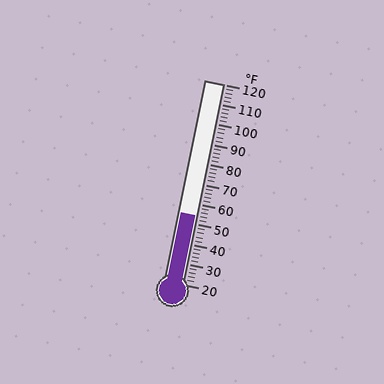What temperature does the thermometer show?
The thermometer shows approximately 54°F.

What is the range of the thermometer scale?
The thermometer scale ranges from 20°F to 120°F.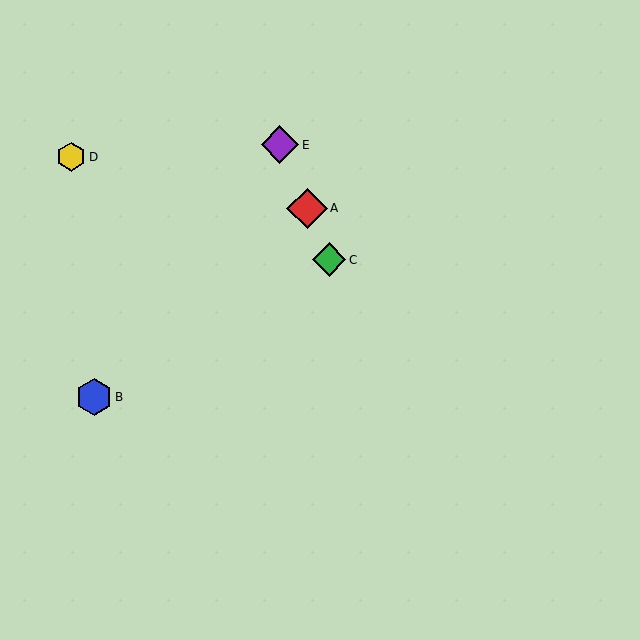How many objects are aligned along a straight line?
3 objects (A, C, E) are aligned along a straight line.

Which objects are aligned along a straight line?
Objects A, C, E are aligned along a straight line.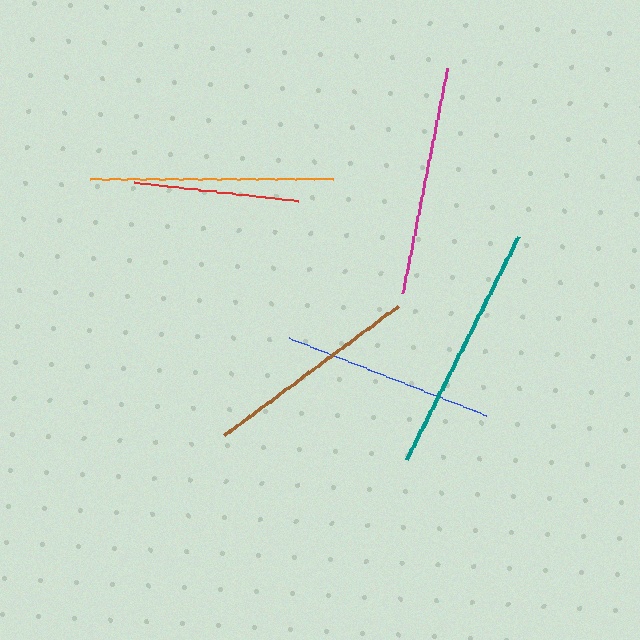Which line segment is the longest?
The teal line is the longest at approximately 249 pixels.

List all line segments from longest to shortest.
From longest to shortest: teal, orange, magenta, brown, blue, red.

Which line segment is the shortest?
The red line is the shortest at approximately 165 pixels.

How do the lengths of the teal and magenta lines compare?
The teal and magenta lines are approximately the same length.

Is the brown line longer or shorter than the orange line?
The orange line is longer than the brown line.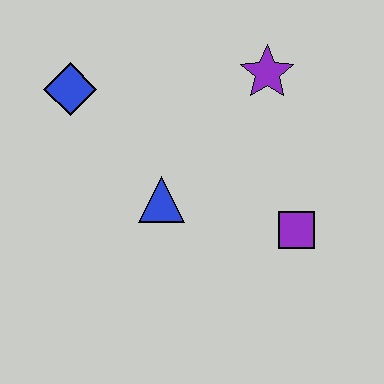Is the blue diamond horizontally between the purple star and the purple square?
No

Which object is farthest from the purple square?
The blue diamond is farthest from the purple square.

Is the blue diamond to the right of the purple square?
No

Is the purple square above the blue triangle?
No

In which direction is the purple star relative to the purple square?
The purple star is above the purple square.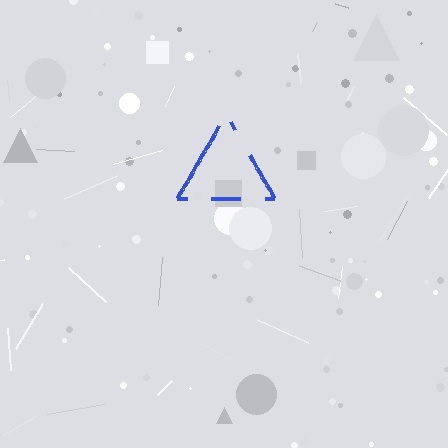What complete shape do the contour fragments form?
The contour fragments form a triangle.